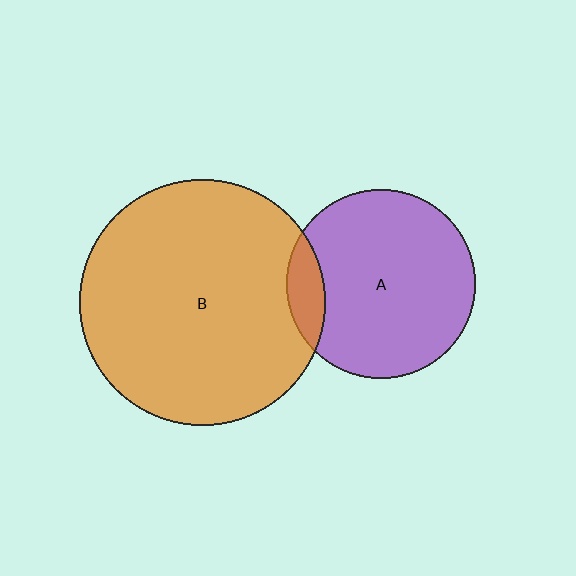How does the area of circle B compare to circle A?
Approximately 1.7 times.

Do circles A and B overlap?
Yes.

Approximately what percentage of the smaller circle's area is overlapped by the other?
Approximately 10%.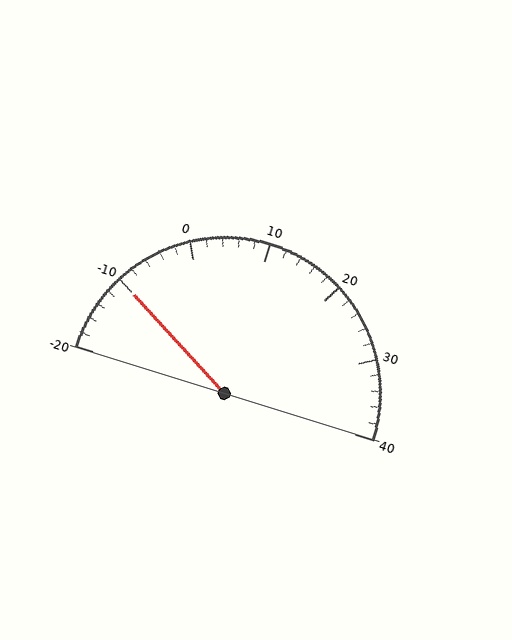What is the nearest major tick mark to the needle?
The nearest major tick mark is -10.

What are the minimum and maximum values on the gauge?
The gauge ranges from -20 to 40.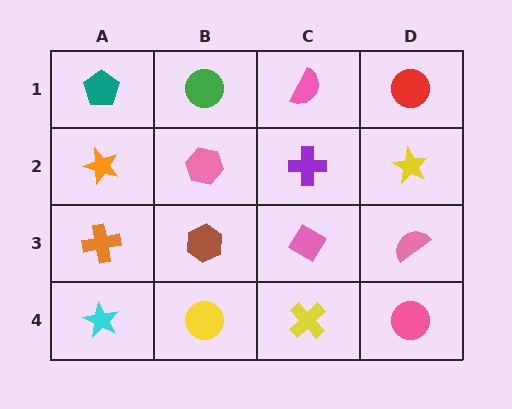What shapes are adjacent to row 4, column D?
A pink semicircle (row 3, column D), a yellow cross (row 4, column C).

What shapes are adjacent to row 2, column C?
A pink semicircle (row 1, column C), a pink diamond (row 3, column C), a pink hexagon (row 2, column B), a yellow star (row 2, column D).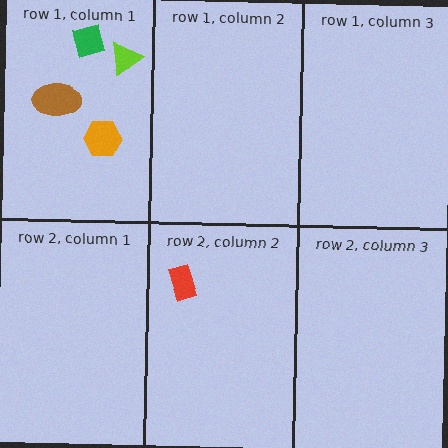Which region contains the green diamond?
The row 1, column 1 region.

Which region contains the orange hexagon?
The row 1, column 1 region.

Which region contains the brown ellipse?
The row 1, column 1 region.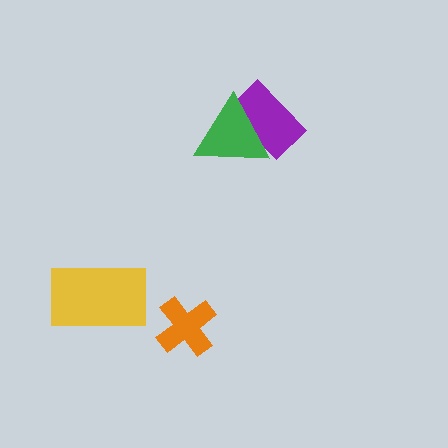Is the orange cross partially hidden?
No, no other shape covers it.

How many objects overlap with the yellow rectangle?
0 objects overlap with the yellow rectangle.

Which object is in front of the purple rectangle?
The green triangle is in front of the purple rectangle.